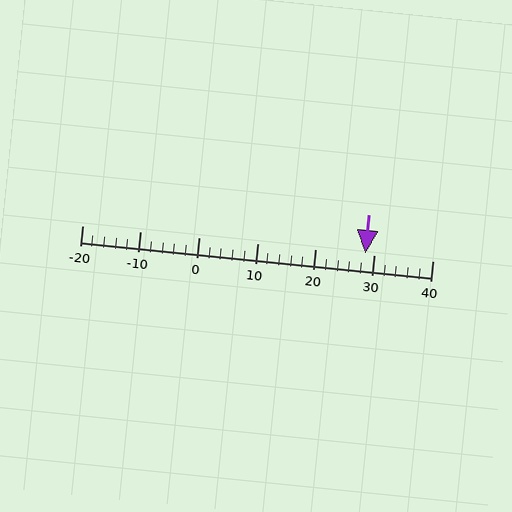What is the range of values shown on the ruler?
The ruler shows values from -20 to 40.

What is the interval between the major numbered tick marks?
The major tick marks are spaced 10 units apart.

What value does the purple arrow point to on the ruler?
The purple arrow points to approximately 28.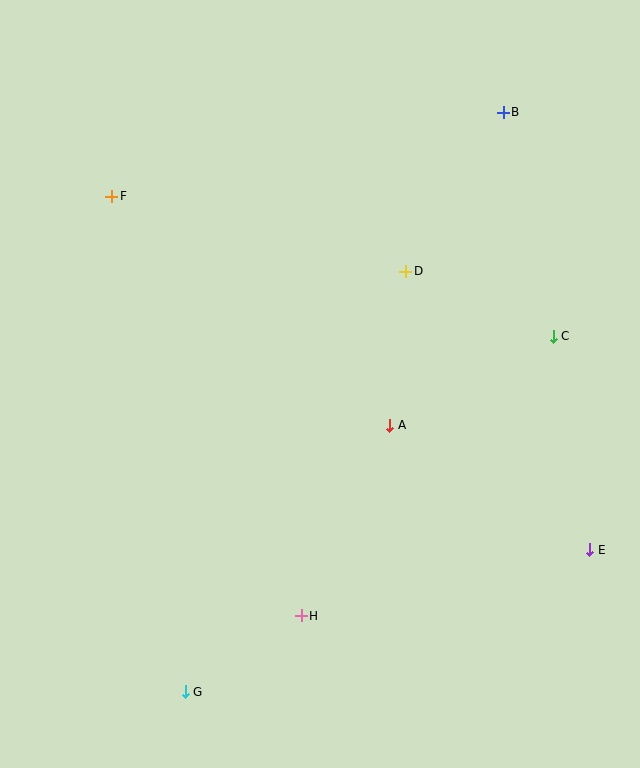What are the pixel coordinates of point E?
Point E is at (590, 550).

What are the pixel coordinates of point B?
Point B is at (503, 112).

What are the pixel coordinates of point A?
Point A is at (390, 425).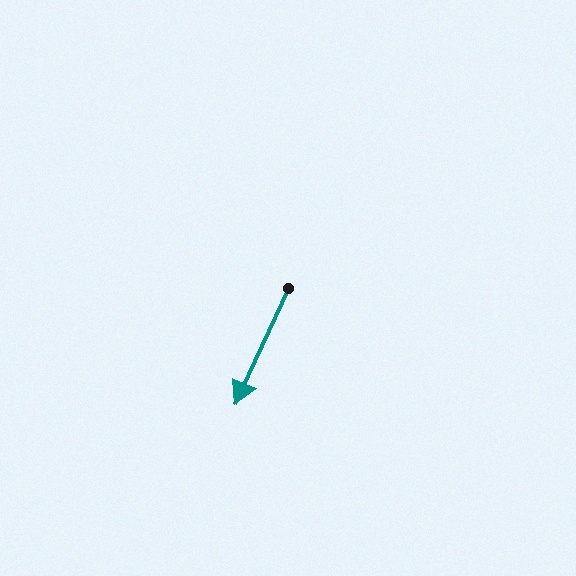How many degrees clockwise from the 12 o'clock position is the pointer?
Approximately 205 degrees.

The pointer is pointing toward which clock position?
Roughly 7 o'clock.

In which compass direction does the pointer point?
Southwest.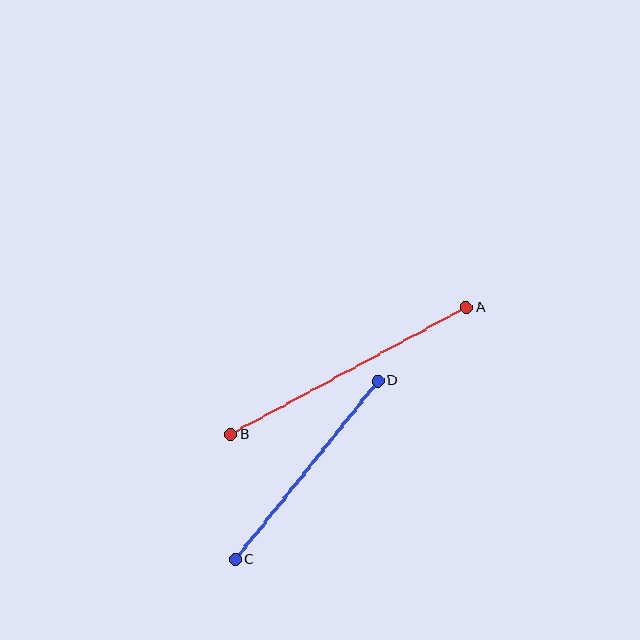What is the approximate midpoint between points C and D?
The midpoint is at approximately (307, 470) pixels.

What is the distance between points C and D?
The distance is approximately 229 pixels.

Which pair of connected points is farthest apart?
Points A and B are farthest apart.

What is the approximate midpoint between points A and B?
The midpoint is at approximately (349, 371) pixels.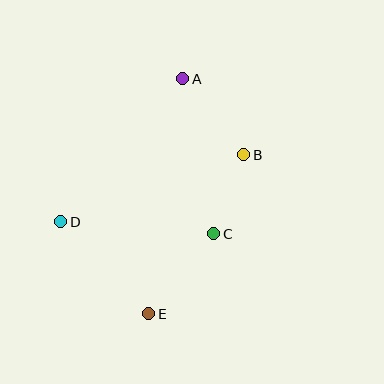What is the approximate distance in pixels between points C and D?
The distance between C and D is approximately 153 pixels.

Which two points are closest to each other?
Points B and C are closest to each other.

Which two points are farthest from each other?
Points A and E are farthest from each other.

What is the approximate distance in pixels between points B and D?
The distance between B and D is approximately 195 pixels.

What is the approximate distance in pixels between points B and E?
The distance between B and E is approximately 185 pixels.